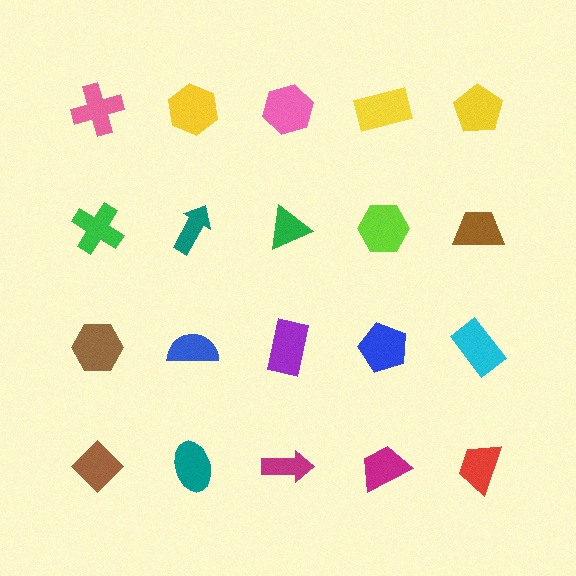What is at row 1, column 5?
A yellow pentagon.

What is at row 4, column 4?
A magenta trapezoid.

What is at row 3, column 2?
A blue semicircle.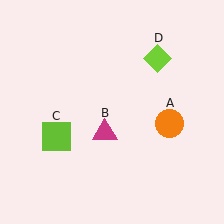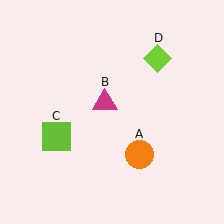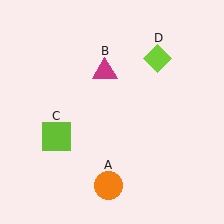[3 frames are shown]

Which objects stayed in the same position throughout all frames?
Lime square (object C) and lime diamond (object D) remained stationary.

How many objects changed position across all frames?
2 objects changed position: orange circle (object A), magenta triangle (object B).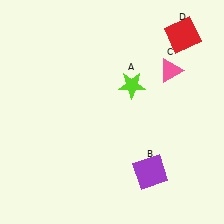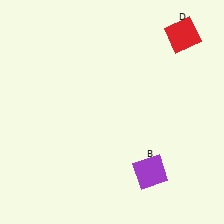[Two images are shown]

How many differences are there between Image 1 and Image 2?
There are 2 differences between the two images.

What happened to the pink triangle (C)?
The pink triangle (C) was removed in Image 2. It was in the top-right area of Image 1.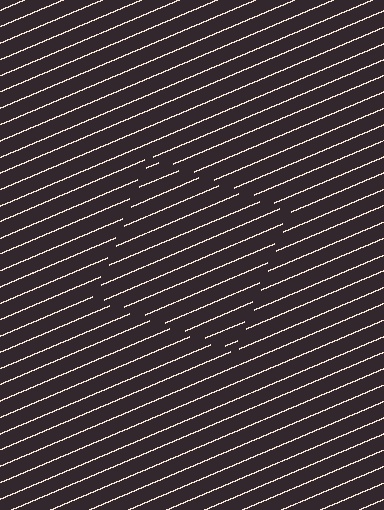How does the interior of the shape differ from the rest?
The interior of the shape contains the same grating, shifted by half a period — the contour is defined by the phase discontinuity where line-ends from the inner and outer gratings abut.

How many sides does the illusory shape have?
4 sides — the line-ends trace a square.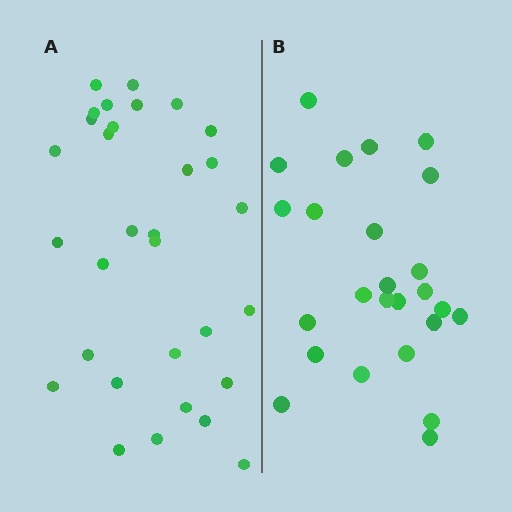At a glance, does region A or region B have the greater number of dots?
Region A (the left region) has more dots.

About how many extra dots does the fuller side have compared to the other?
Region A has about 6 more dots than region B.